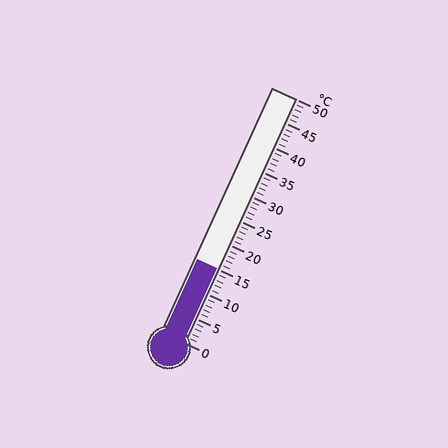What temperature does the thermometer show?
The thermometer shows approximately 15°C.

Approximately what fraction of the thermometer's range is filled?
The thermometer is filled to approximately 30% of its range.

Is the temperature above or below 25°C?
The temperature is below 25°C.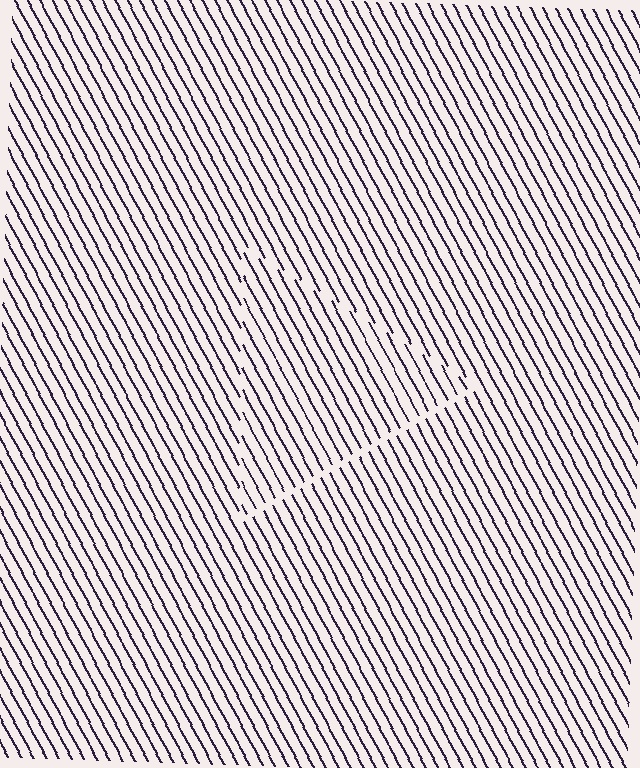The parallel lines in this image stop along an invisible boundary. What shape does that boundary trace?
An illusory triangle. The interior of the shape contains the same grating, shifted by half a period — the contour is defined by the phase discontinuity where line-ends from the inner and outer gratings abut.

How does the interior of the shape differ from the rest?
The interior of the shape contains the same grating, shifted by half a period — the contour is defined by the phase discontinuity where line-ends from the inner and outer gratings abut.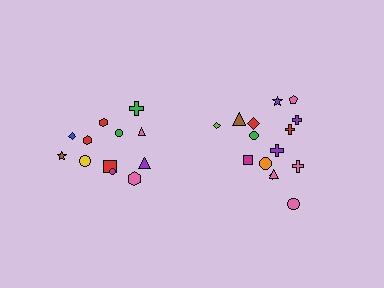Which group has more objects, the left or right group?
The right group.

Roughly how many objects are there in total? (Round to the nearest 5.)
Roughly 25 objects in total.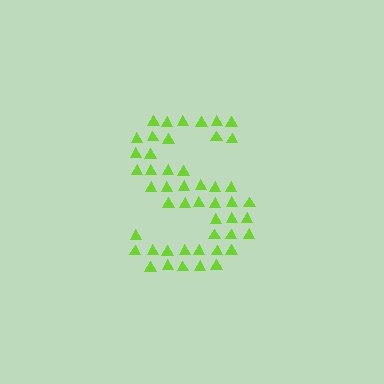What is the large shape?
The large shape is the letter S.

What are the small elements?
The small elements are triangles.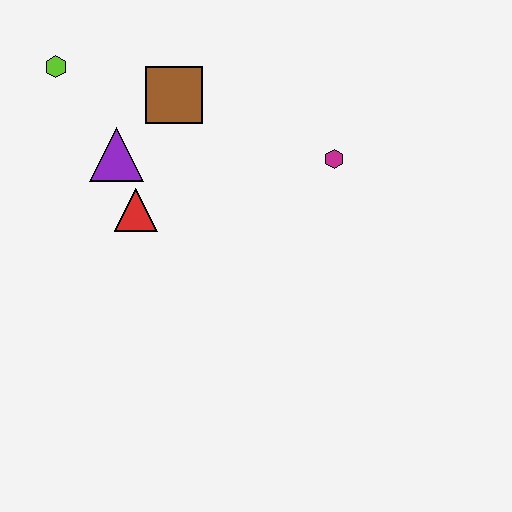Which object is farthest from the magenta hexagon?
The lime hexagon is farthest from the magenta hexagon.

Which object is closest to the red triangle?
The purple triangle is closest to the red triangle.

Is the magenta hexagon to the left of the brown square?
No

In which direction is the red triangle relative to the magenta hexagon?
The red triangle is to the left of the magenta hexagon.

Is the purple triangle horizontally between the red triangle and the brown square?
No